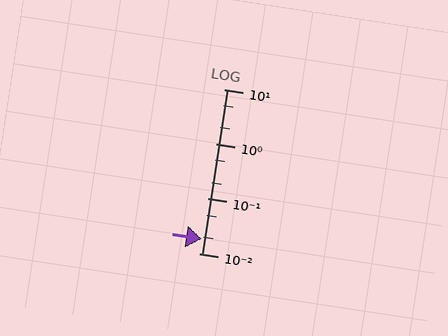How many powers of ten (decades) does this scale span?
The scale spans 3 decades, from 0.01 to 10.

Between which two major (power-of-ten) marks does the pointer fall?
The pointer is between 0.01 and 0.1.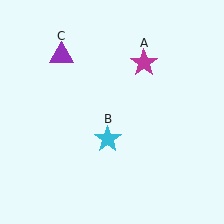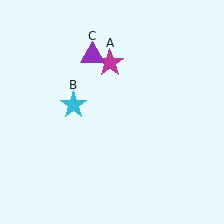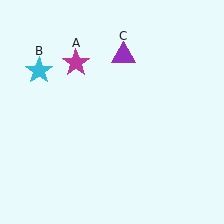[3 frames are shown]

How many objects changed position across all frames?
3 objects changed position: magenta star (object A), cyan star (object B), purple triangle (object C).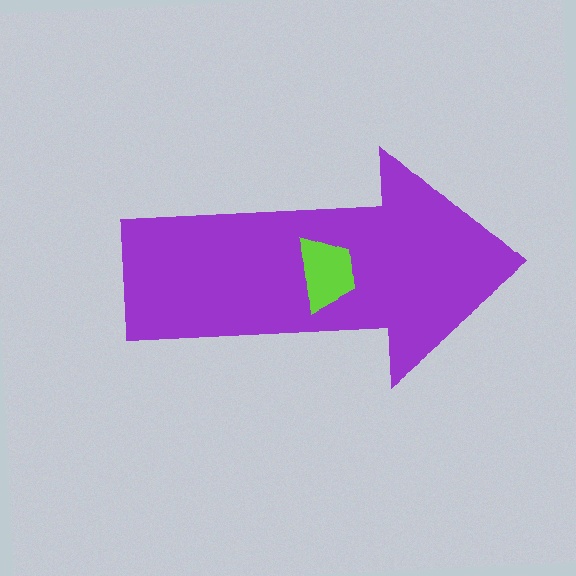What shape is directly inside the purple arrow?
The lime trapezoid.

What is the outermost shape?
The purple arrow.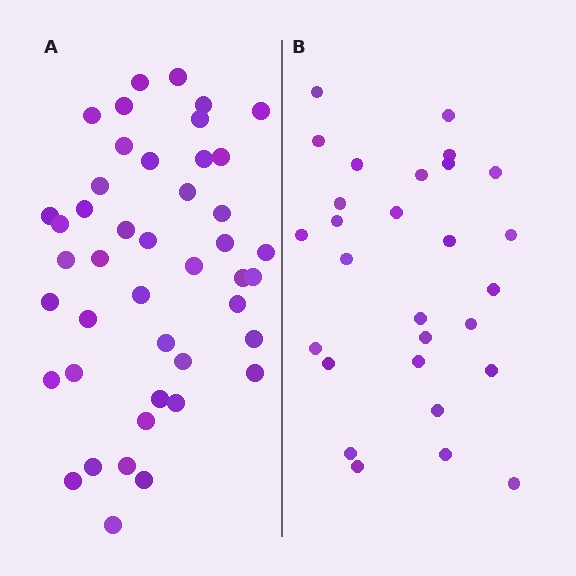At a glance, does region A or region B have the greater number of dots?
Region A (the left region) has more dots.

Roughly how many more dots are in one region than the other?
Region A has approximately 15 more dots than region B.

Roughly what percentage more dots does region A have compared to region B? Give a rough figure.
About 55% more.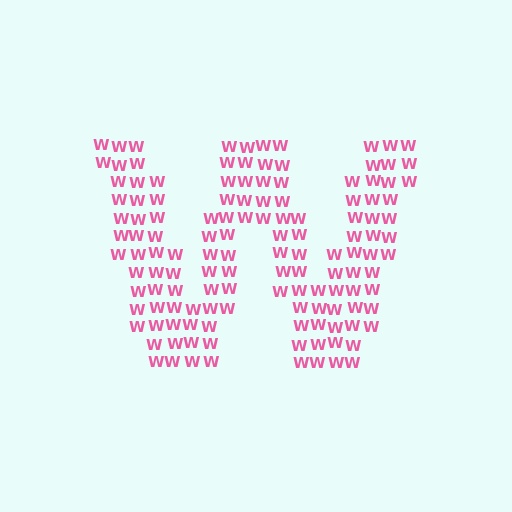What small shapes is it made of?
It is made of small letter W's.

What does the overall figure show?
The overall figure shows the letter W.